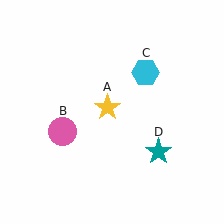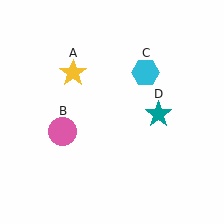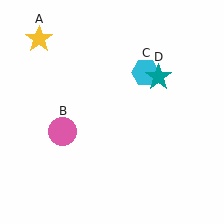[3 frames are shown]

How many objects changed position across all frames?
2 objects changed position: yellow star (object A), teal star (object D).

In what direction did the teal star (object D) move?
The teal star (object D) moved up.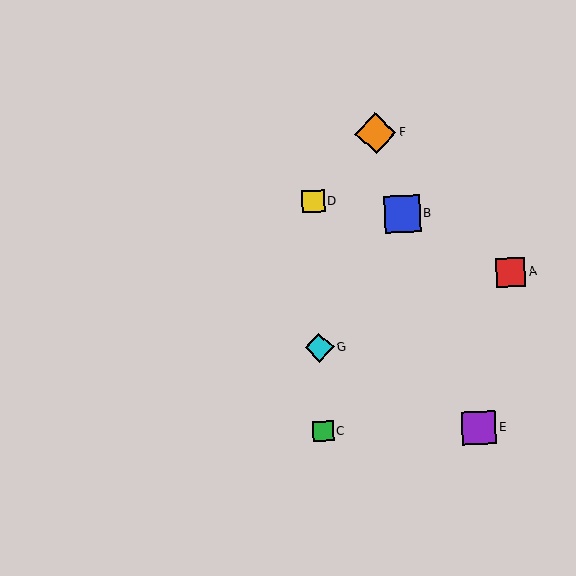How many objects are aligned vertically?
3 objects (C, D, G) are aligned vertically.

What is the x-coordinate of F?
Object F is at x≈376.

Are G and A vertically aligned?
No, G is at x≈320 and A is at x≈511.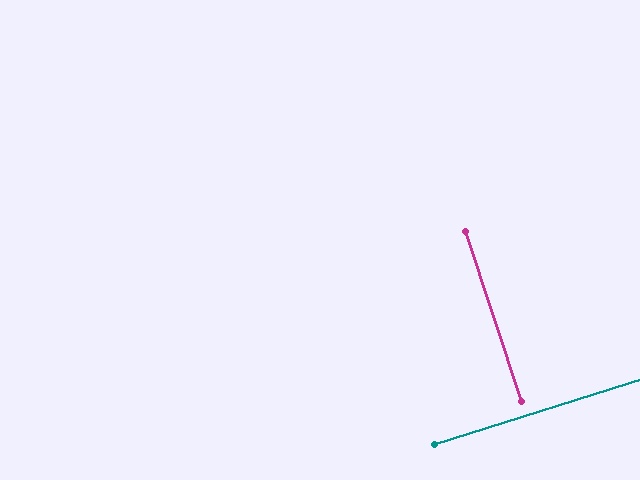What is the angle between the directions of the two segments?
Approximately 89 degrees.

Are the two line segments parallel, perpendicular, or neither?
Perpendicular — they meet at approximately 89°.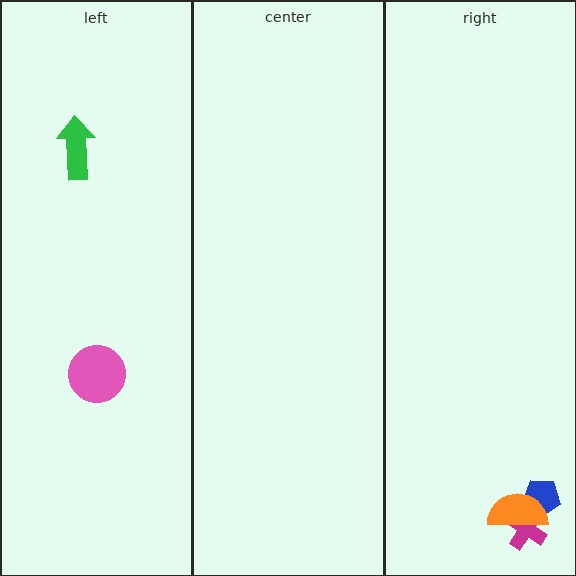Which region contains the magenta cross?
The right region.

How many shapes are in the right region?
3.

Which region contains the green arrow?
The left region.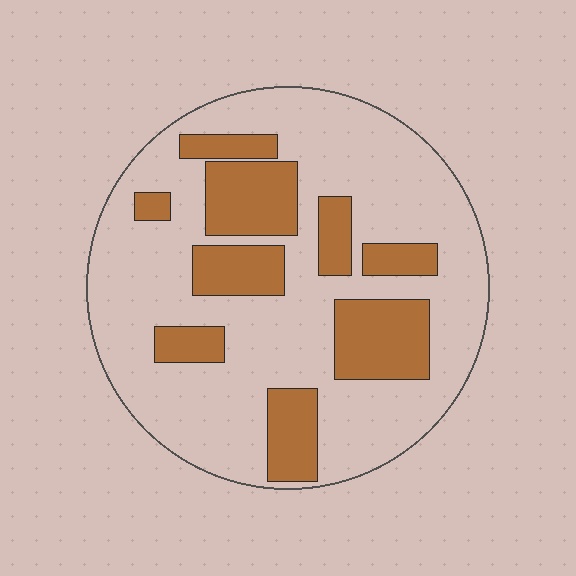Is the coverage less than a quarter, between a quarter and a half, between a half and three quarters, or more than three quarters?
Between a quarter and a half.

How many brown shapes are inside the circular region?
9.